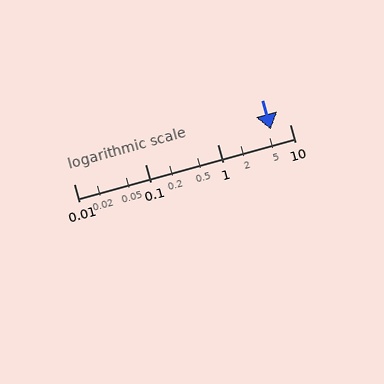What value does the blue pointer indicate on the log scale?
The pointer indicates approximately 5.5.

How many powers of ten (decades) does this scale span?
The scale spans 3 decades, from 0.01 to 10.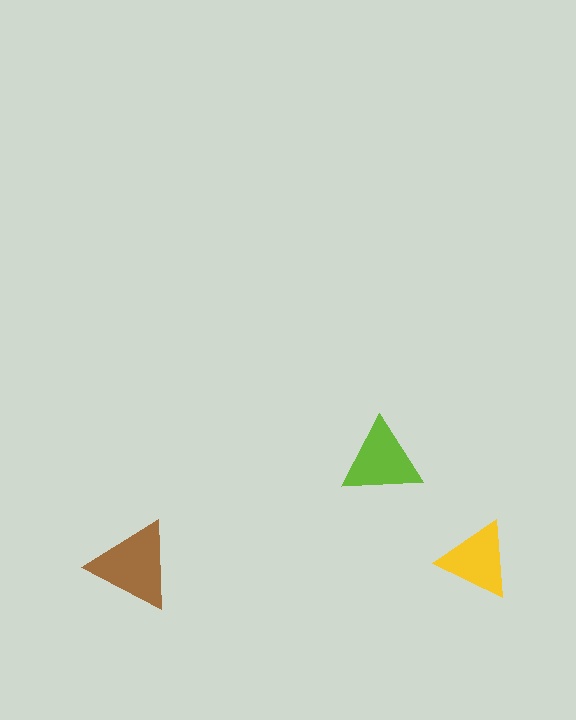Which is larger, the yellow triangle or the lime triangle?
The lime one.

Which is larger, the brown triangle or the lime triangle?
The brown one.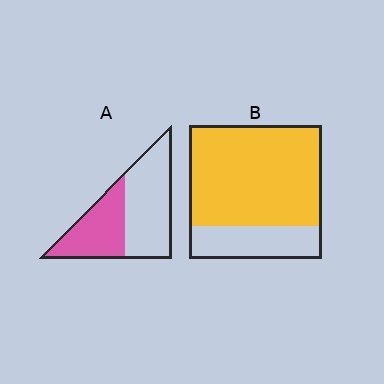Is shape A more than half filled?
No.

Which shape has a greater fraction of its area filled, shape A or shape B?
Shape B.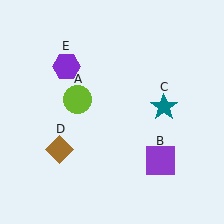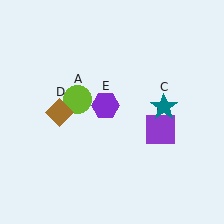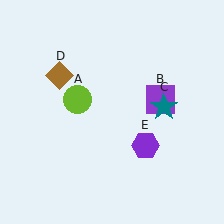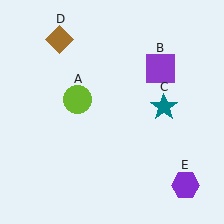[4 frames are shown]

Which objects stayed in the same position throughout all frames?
Lime circle (object A) and teal star (object C) remained stationary.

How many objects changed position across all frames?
3 objects changed position: purple square (object B), brown diamond (object D), purple hexagon (object E).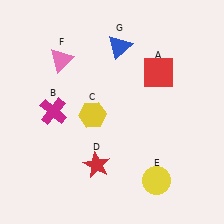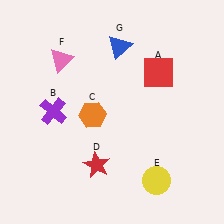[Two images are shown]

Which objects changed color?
B changed from magenta to purple. C changed from yellow to orange.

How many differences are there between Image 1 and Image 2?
There are 2 differences between the two images.